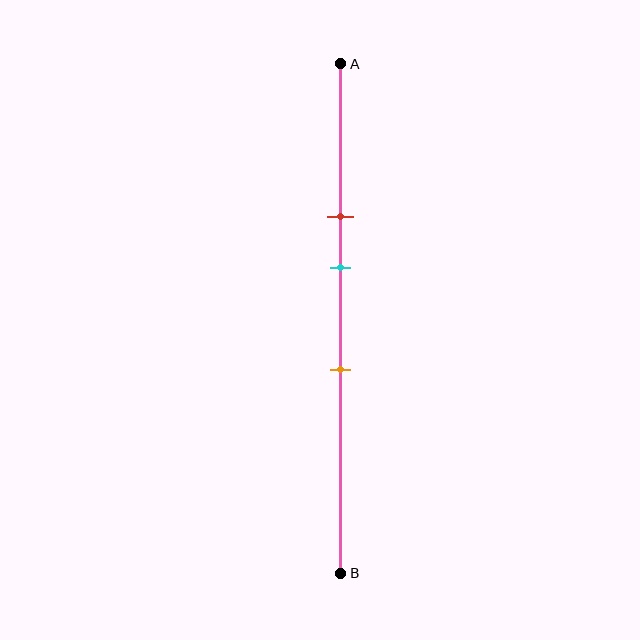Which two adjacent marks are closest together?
The red and cyan marks are the closest adjacent pair.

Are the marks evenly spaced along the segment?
Yes, the marks are approximately evenly spaced.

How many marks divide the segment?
There are 3 marks dividing the segment.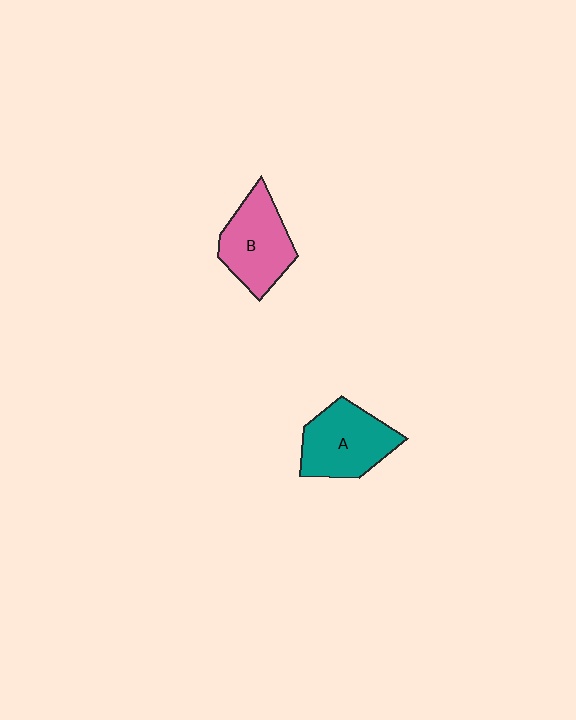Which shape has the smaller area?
Shape B (pink).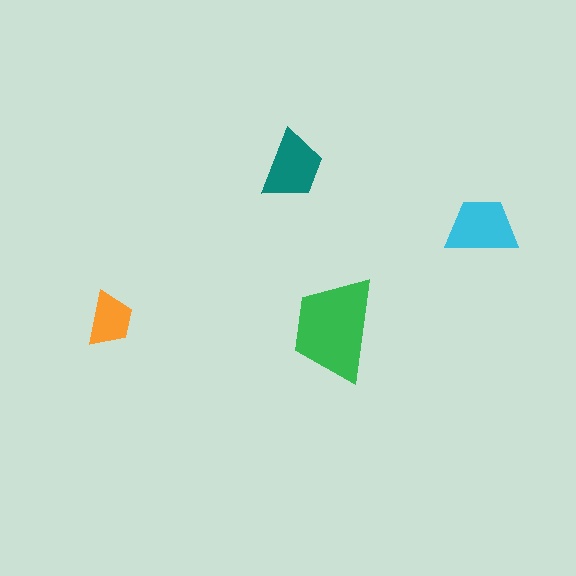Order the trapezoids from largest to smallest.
the green one, the cyan one, the teal one, the orange one.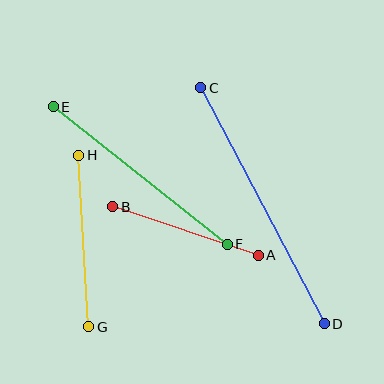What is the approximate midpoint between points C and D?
The midpoint is at approximately (262, 206) pixels.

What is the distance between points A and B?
The distance is approximately 153 pixels.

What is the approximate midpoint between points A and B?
The midpoint is at approximately (185, 231) pixels.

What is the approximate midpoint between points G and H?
The midpoint is at approximately (84, 241) pixels.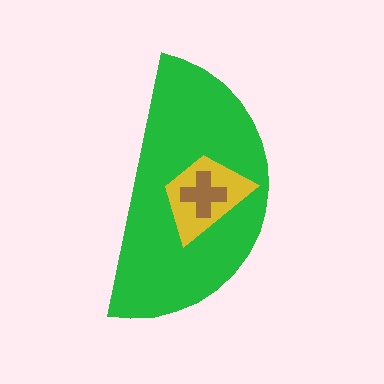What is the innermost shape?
The brown cross.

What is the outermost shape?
The green semicircle.